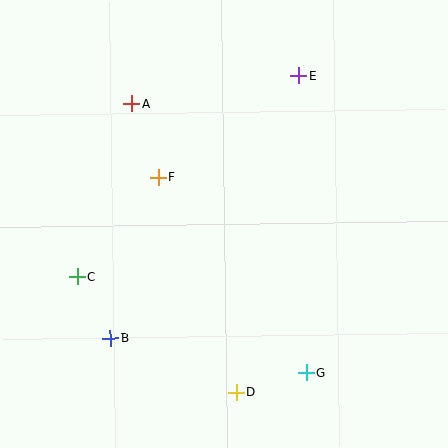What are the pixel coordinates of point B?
Point B is at (110, 338).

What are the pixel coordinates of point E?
Point E is at (298, 75).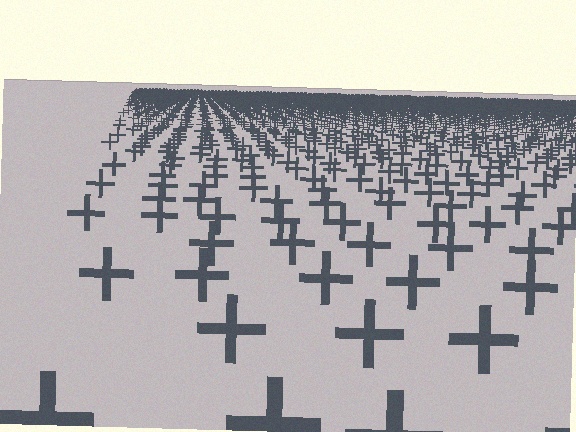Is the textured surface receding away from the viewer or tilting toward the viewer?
The surface is receding away from the viewer. Texture elements get smaller and denser toward the top.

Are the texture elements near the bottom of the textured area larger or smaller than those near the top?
Larger. Near the bottom, elements are closer to the viewer and appear at a bigger on-screen size.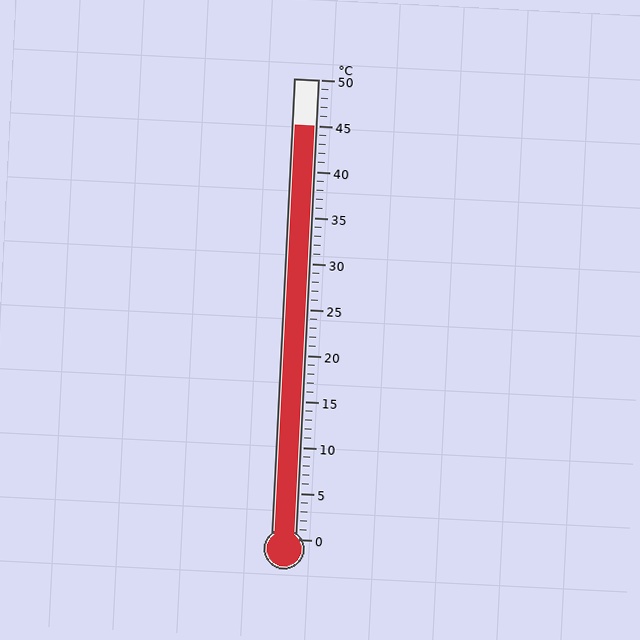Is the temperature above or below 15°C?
The temperature is above 15°C.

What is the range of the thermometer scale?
The thermometer scale ranges from 0°C to 50°C.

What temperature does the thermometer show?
The thermometer shows approximately 45°C.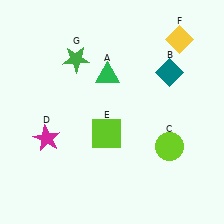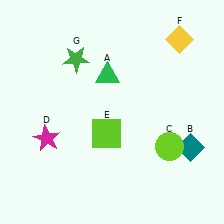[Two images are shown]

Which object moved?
The teal diamond (B) moved down.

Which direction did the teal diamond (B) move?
The teal diamond (B) moved down.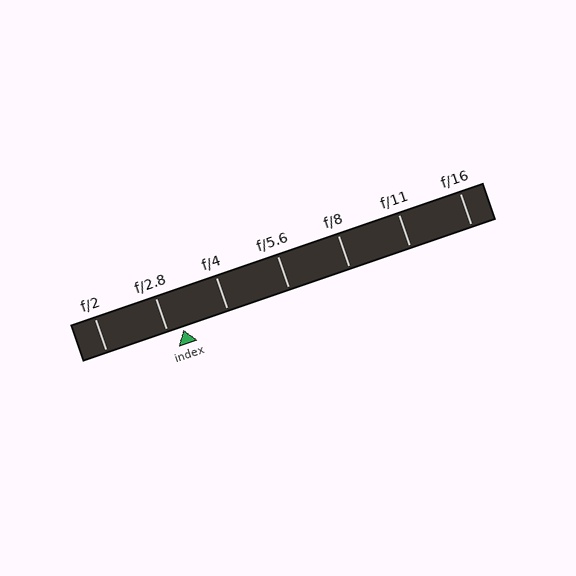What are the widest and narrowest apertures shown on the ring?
The widest aperture shown is f/2 and the narrowest is f/16.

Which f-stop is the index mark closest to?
The index mark is closest to f/2.8.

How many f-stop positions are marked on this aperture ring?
There are 7 f-stop positions marked.